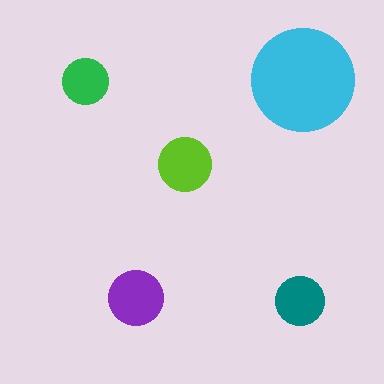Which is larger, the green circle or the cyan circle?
The cyan one.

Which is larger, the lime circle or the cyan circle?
The cyan one.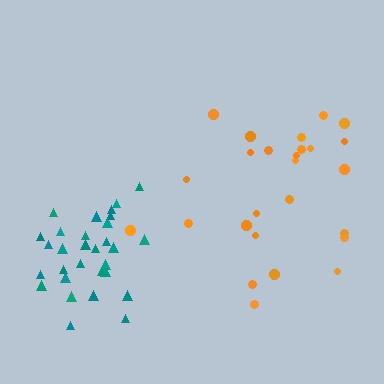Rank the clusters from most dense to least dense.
teal, orange.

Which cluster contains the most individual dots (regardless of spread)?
Teal (30).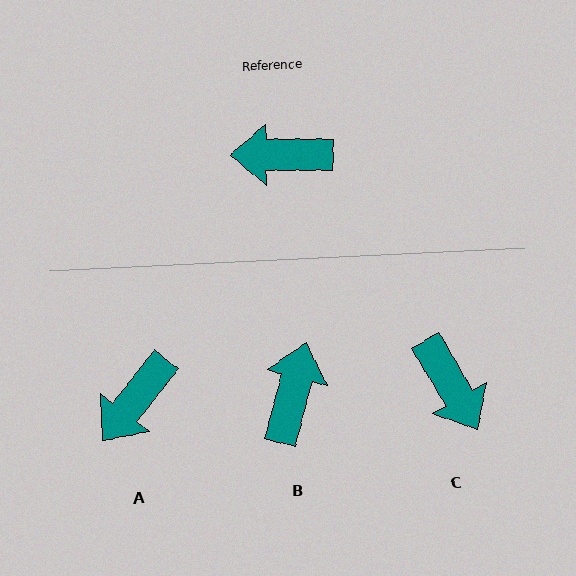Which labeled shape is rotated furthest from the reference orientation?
C, about 120 degrees away.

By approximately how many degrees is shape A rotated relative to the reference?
Approximately 52 degrees counter-clockwise.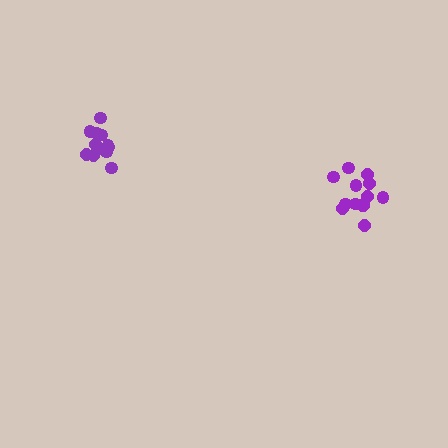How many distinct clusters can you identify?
There are 2 distinct clusters.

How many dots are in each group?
Group 1: 12 dots, Group 2: 13 dots (25 total).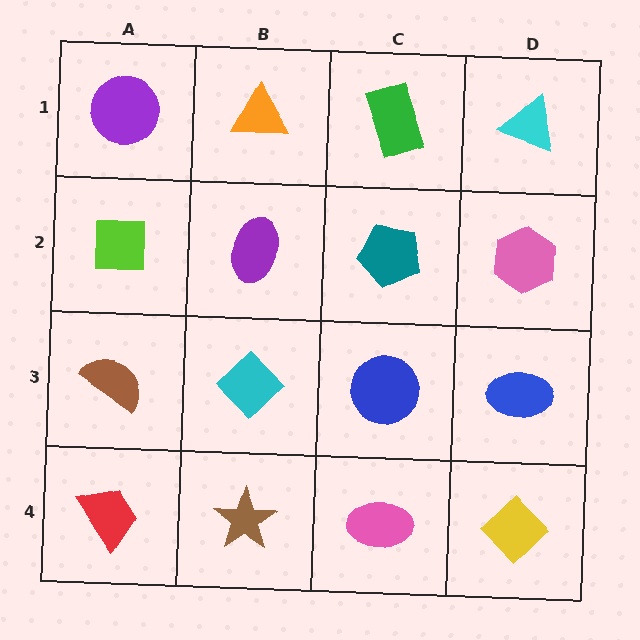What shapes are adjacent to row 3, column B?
A purple ellipse (row 2, column B), a brown star (row 4, column B), a brown semicircle (row 3, column A), a blue circle (row 3, column C).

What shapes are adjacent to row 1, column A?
A lime square (row 2, column A), an orange triangle (row 1, column B).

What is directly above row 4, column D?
A blue ellipse.